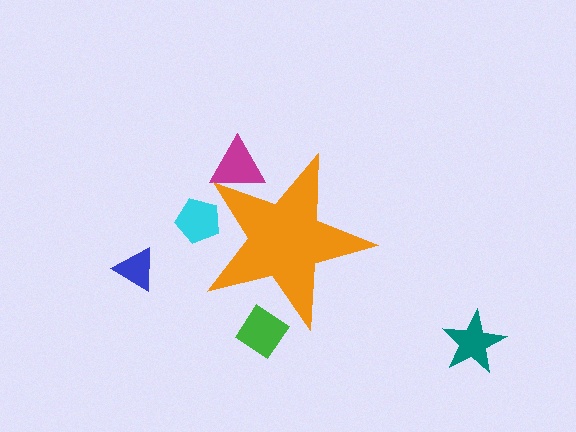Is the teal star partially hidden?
No, the teal star is fully visible.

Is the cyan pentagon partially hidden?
Yes, the cyan pentagon is partially hidden behind the orange star.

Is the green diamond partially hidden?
Yes, the green diamond is partially hidden behind the orange star.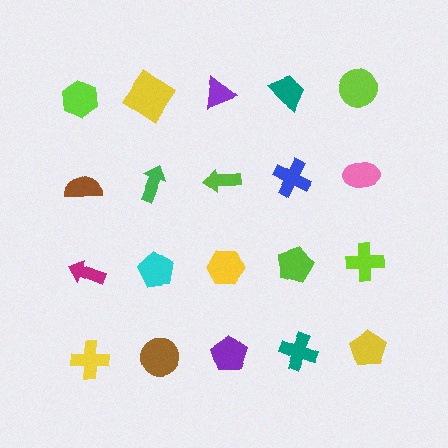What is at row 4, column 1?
A yellow cross.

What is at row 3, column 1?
A magenta arrow.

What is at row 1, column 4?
A teal trapezoid.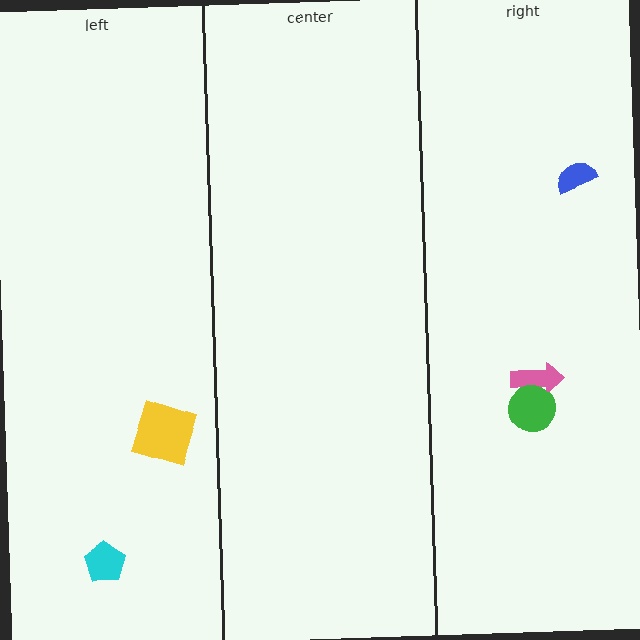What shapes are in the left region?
The yellow square, the cyan pentagon.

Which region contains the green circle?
The right region.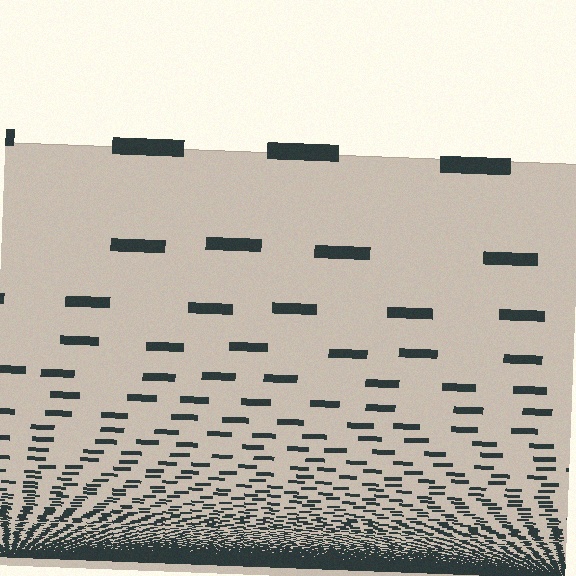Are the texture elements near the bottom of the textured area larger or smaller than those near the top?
Smaller. The gradient is inverted — elements near the bottom are smaller and denser.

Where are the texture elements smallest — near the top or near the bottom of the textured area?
Near the bottom.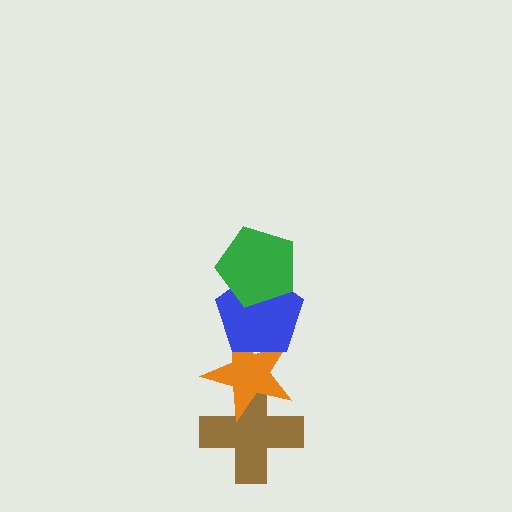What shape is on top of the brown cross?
The orange star is on top of the brown cross.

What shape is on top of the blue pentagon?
The green pentagon is on top of the blue pentagon.